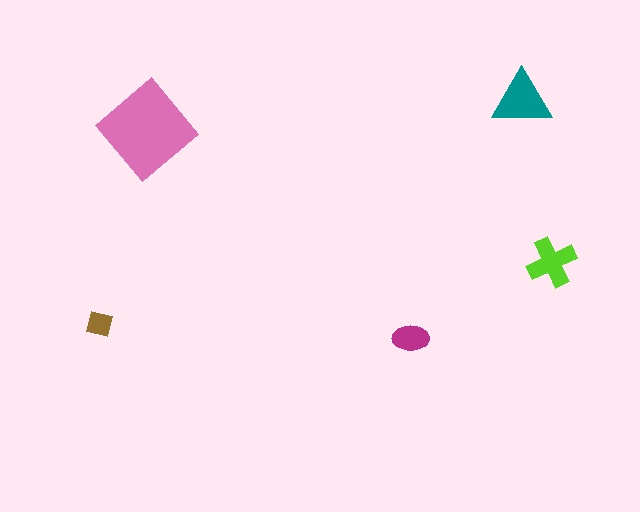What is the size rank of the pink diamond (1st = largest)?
1st.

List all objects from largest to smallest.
The pink diamond, the teal triangle, the lime cross, the magenta ellipse, the brown square.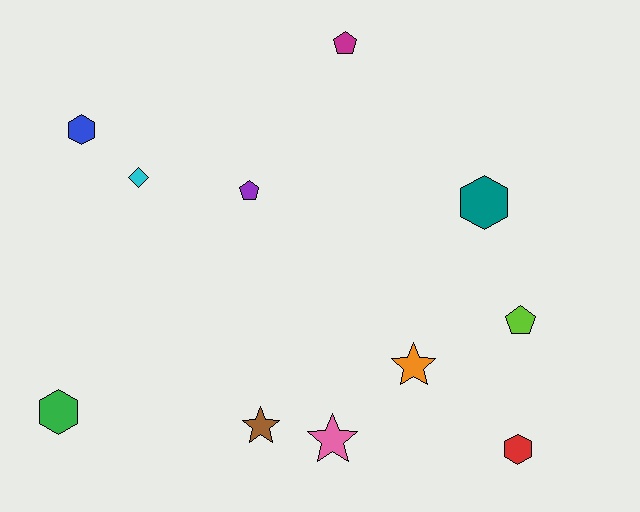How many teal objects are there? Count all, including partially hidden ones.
There is 1 teal object.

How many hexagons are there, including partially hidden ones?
There are 4 hexagons.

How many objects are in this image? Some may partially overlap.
There are 11 objects.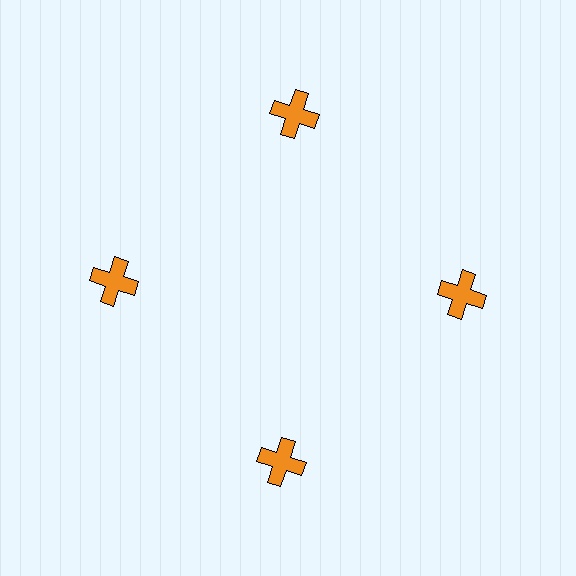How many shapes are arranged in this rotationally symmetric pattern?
There are 4 shapes, arranged in 4 groups of 1.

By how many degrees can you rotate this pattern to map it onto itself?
The pattern maps onto itself every 90 degrees of rotation.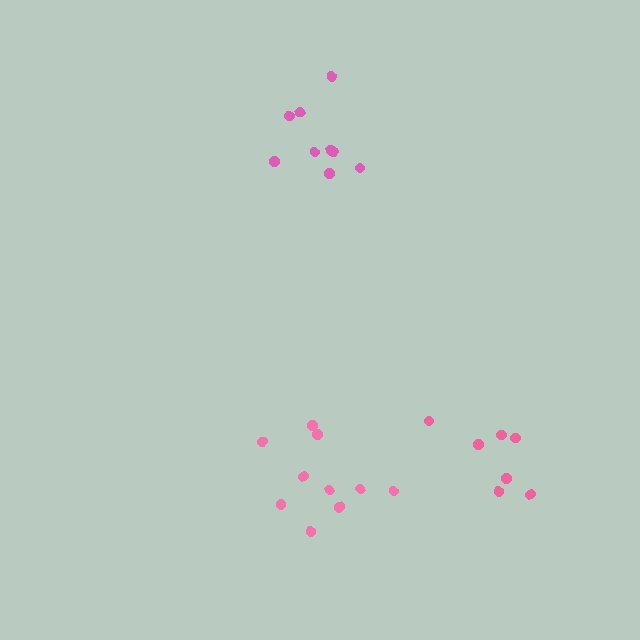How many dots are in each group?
Group 1: 10 dots, Group 2: 9 dots, Group 3: 7 dots (26 total).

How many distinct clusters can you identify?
There are 3 distinct clusters.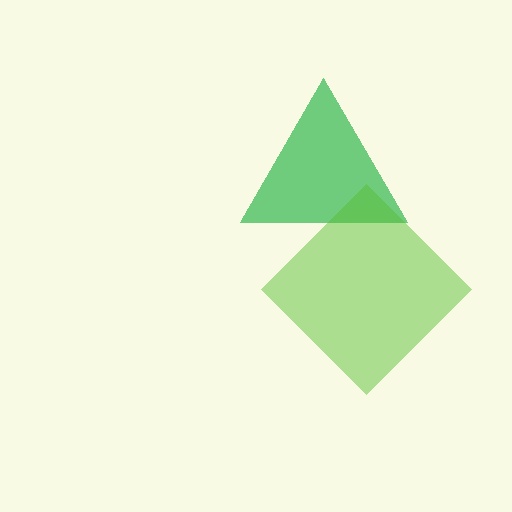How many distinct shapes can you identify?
There are 2 distinct shapes: a green triangle, a lime diamond.